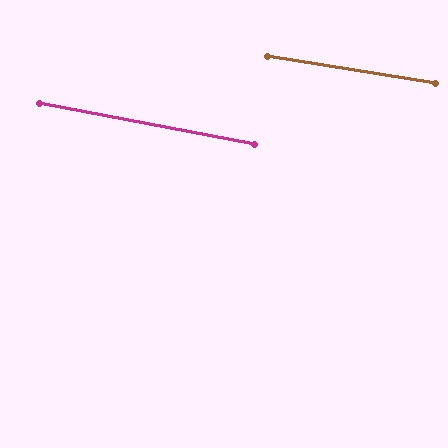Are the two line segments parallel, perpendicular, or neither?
Parallel — their directions differ by only 1.7°.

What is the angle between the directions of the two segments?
Approximately 2 degrees.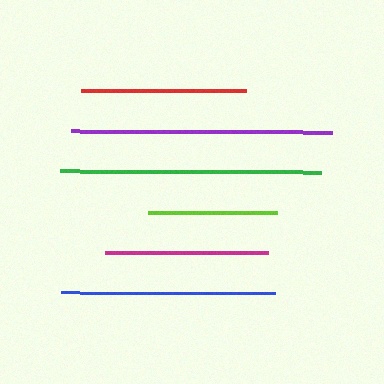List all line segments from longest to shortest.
From longest to shortest: green, purple, blue, red, magenta, lime.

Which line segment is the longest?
The green line is the longest at approximately 261 pixels.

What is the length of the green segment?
The green segment is approximately 261 pixels long.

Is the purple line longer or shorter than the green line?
The green line is longer than the purple line.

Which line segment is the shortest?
The lime line is the shortest at approximately 129 pixels.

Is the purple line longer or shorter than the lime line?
The purple line is longer than the lime line.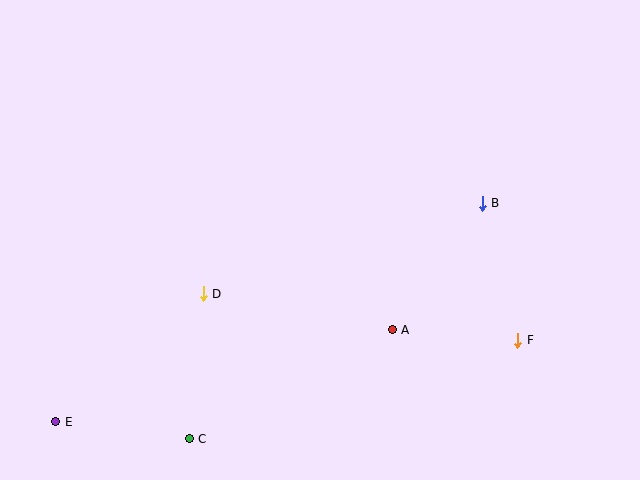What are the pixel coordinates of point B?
Point B is at (482, 203).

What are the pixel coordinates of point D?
Point D is at (203, 294).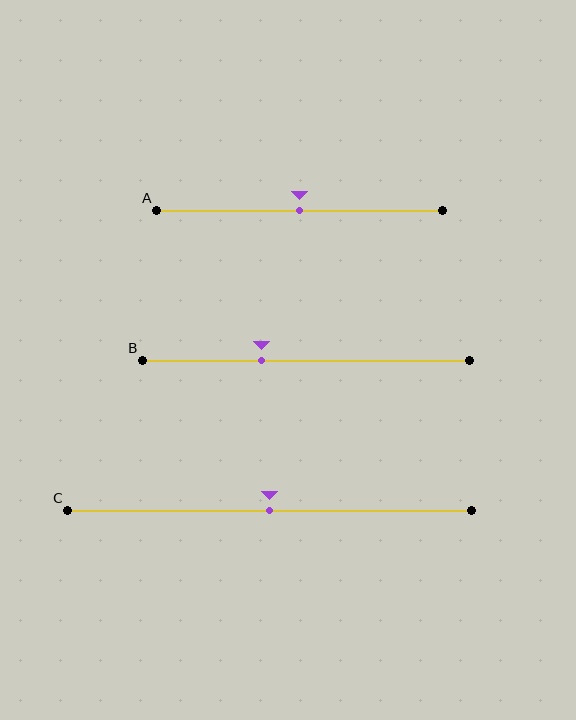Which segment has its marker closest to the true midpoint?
Segment A has its marker closest to the true midpoint.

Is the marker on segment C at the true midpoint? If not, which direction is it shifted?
Yes, the marker on segment C is at the true midpoint.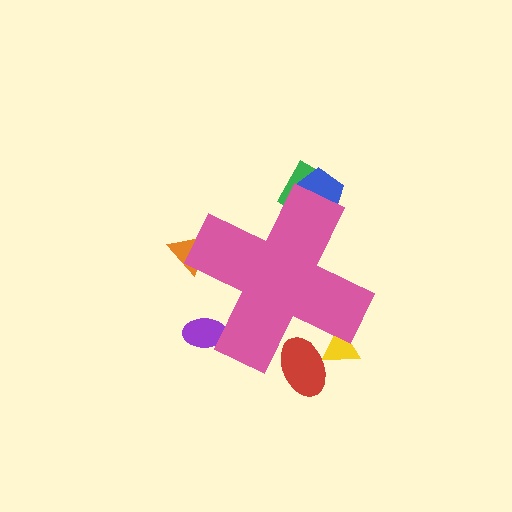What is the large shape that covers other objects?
A pink cross.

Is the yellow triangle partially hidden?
Yes, the yellow triangle is partially hidden behind the pink cross.